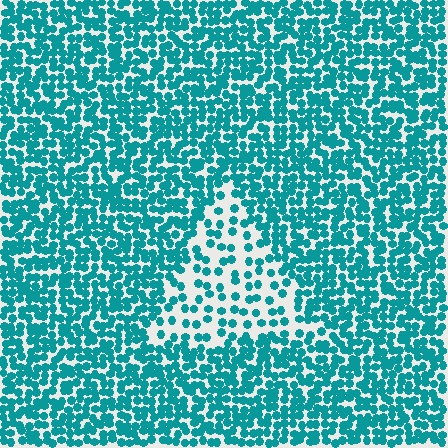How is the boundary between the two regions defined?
The boundary is defined by a change in element density (approximately 2.3x ratio). All elements are the same color, size, and shape.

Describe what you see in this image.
The image contains small teal elements arranged at two different densities. A triangle-shaped region is visible where the elements are less densely packed than the surrounding area.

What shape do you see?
I see a triangle.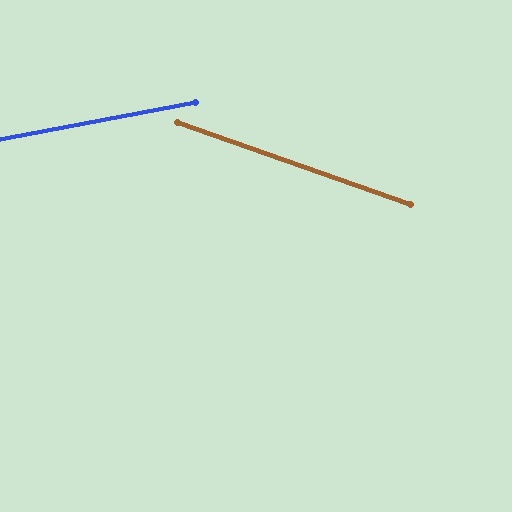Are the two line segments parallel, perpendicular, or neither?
Neither parallel nor perpendicular — they differ by about 30°.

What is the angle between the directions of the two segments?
Approximately 30 degrees.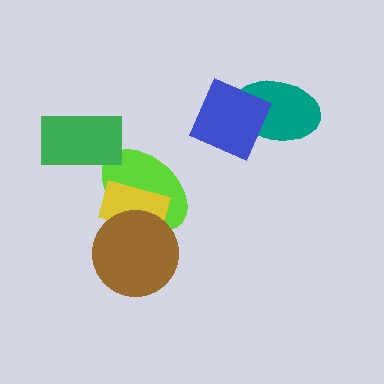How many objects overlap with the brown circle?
2 objects overlap with the brown circle.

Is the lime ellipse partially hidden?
Yes, it is partially covered by another shape.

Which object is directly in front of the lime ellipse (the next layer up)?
The yellow rectangle is directly in front of the lime ellipse.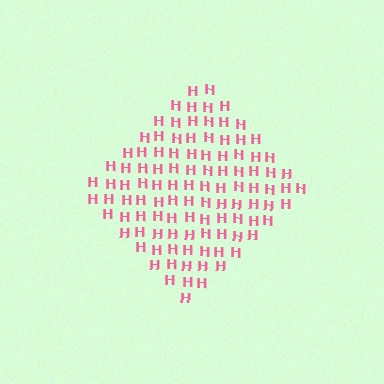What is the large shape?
The large shape is a diamond.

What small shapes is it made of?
It is made of small letter H's.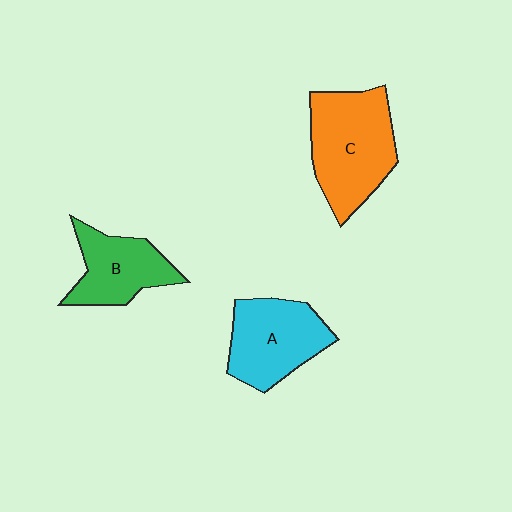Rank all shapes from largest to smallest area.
From largest to smallest: C (orange), A (cyan), B (green).